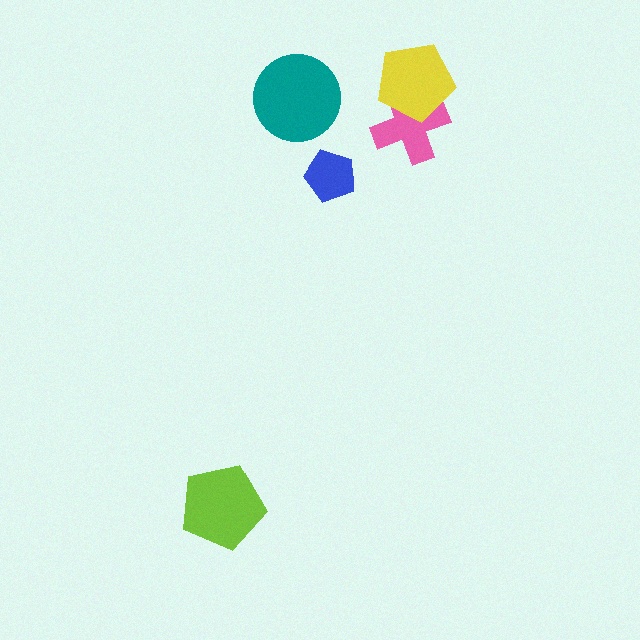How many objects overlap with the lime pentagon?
0 objects overlap with the lime pentagon.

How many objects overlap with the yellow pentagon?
1 object overlaps with the yellow pentagon.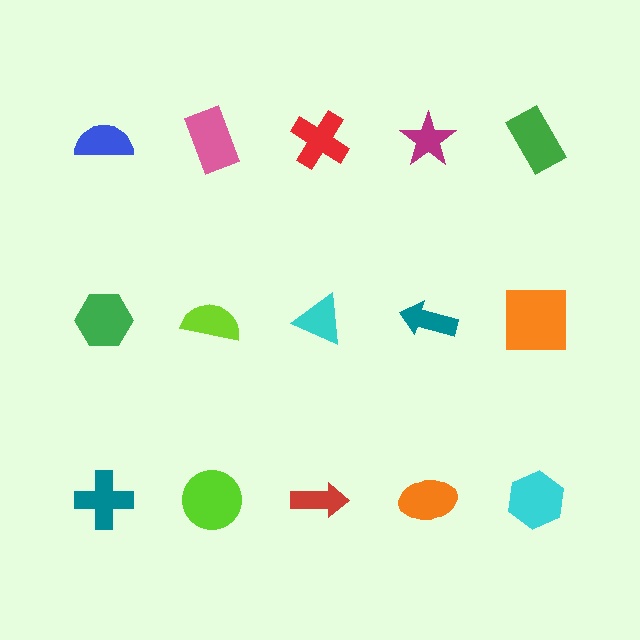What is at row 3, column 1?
A teal cross.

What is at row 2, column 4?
A teal arrow.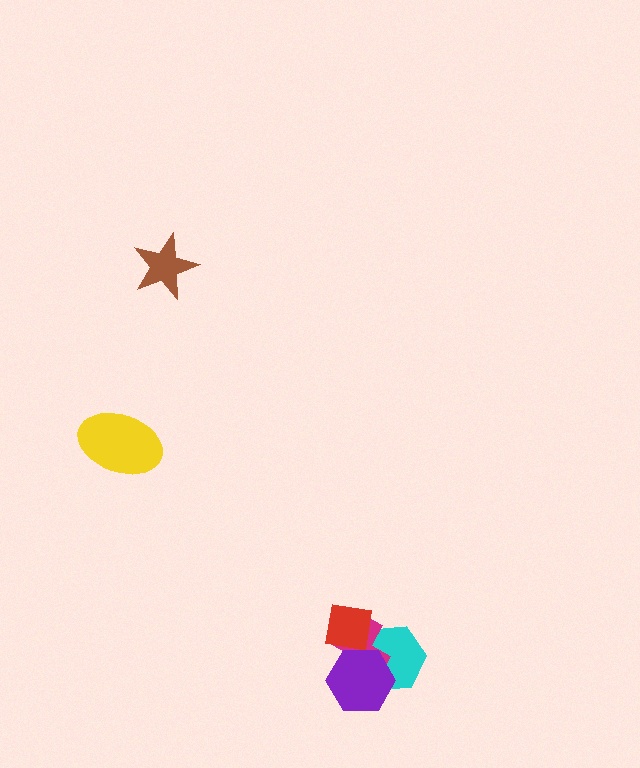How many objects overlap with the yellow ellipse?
0 objects overlap with the yellow ellipse.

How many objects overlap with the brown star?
0 objects overlap with the brown star.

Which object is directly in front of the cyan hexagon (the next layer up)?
The magenta cross is directly in front of the cyan hexagon.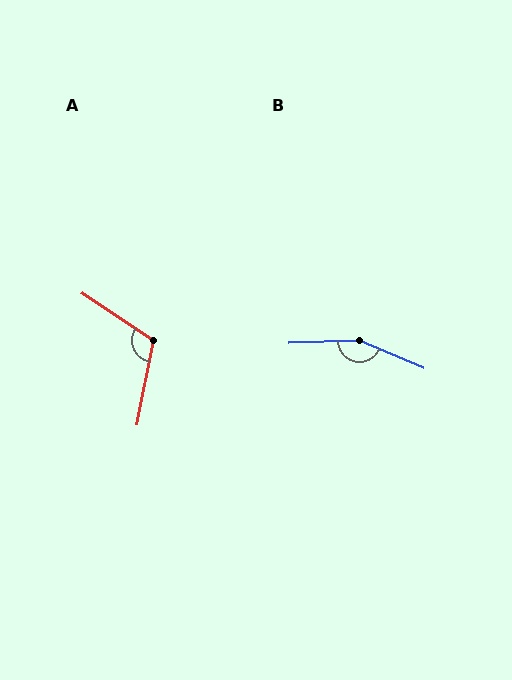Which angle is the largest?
B, at approximately 154 degrees.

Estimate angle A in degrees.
Approximately 113 degrees.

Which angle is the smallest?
A, at approximately 113 degrees.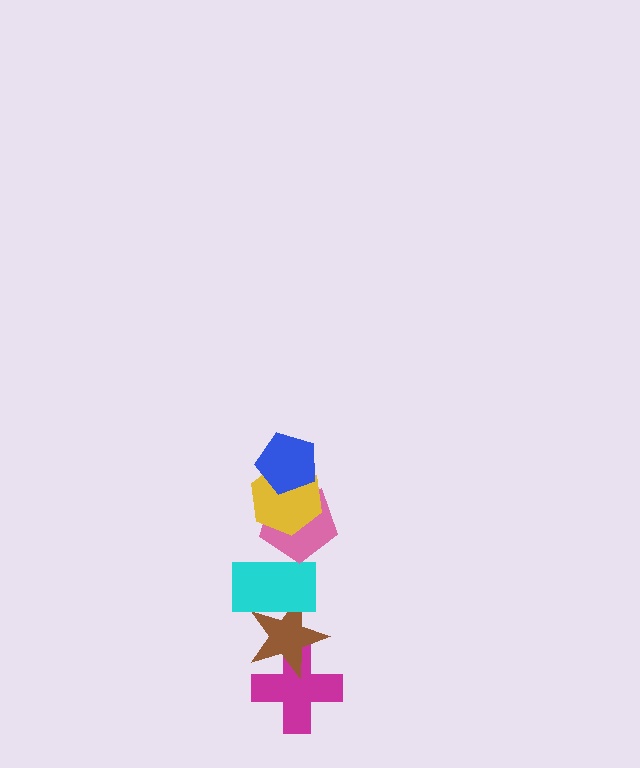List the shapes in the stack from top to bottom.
From top to bottom: the blue pentagon, the yellow hexagon, the pink pentagon, the cyan rectangle, the brown star, the magenta cross.